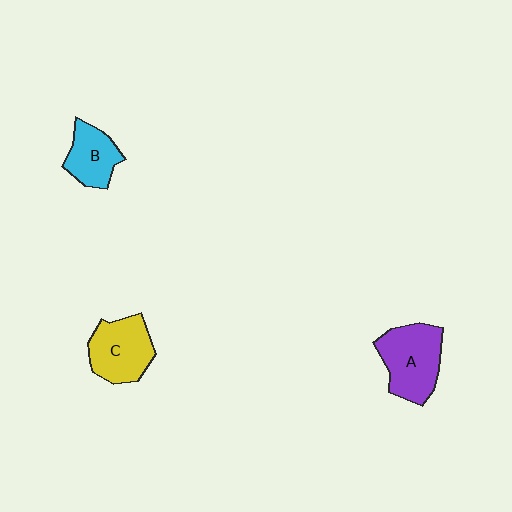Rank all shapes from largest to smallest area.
From largest to smallest: A (purple), C (yellow), B (cyan).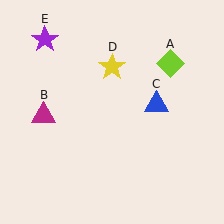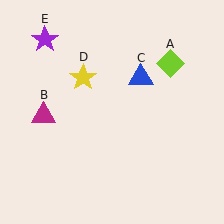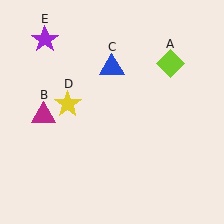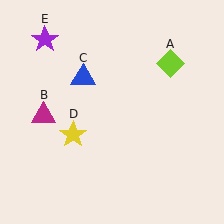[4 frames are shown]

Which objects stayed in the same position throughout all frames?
Lime diamond (object A) and magenta triangle (object B) and purple star (object E) remained stationary.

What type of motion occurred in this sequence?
The blue triangle (object C), yellow star (object D) rotated counterclockwise around the center of the scene.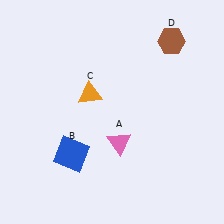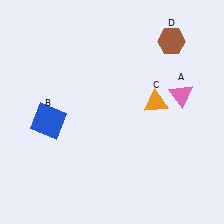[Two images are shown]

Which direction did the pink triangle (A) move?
The pink triangle (A) moved right.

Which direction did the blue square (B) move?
The blue square (B) moved up.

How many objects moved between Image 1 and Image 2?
3 objects moved between the two images.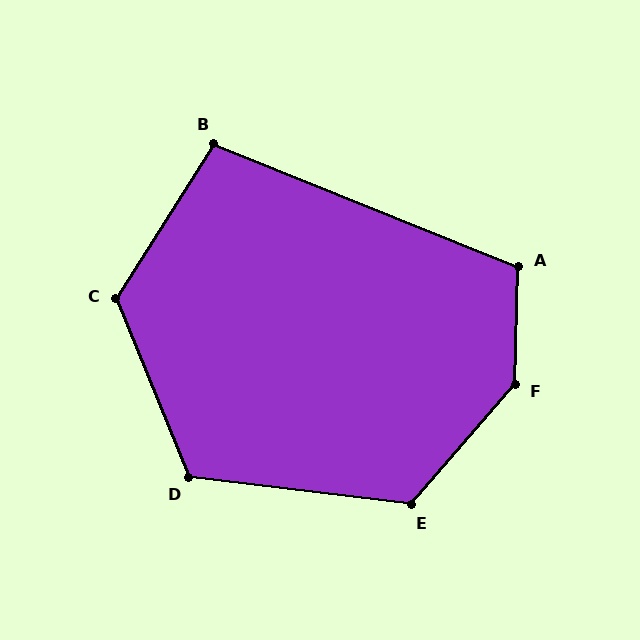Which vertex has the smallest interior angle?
B, at approximately 100 degrees.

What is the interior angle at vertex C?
Approximately 125 degrees (obtuse).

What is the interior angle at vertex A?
Approximately 110 degrees (obtuse).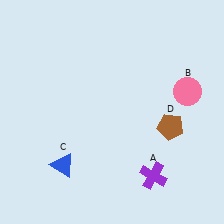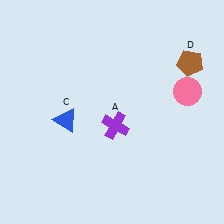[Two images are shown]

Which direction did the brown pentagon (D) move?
The brown pentagon (D) moved up.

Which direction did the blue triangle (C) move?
The blue triangle (C) moved up.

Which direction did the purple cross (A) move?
The purple cross (A) moved up.